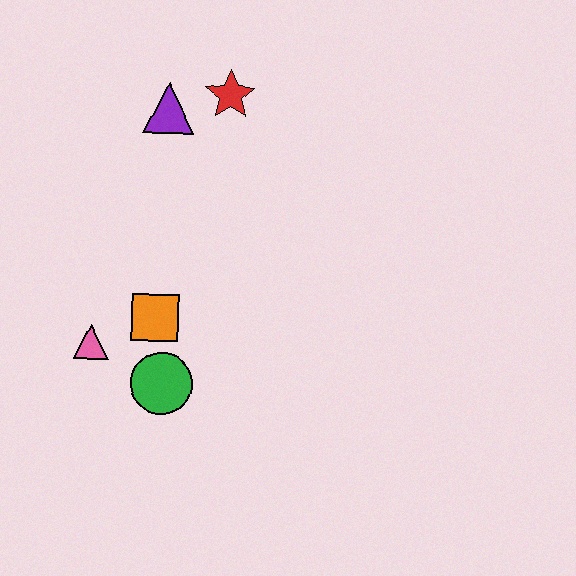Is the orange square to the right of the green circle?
No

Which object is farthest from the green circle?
The red star is farthest from the green circle.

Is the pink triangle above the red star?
No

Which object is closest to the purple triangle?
The red star is closest to the purple triangle.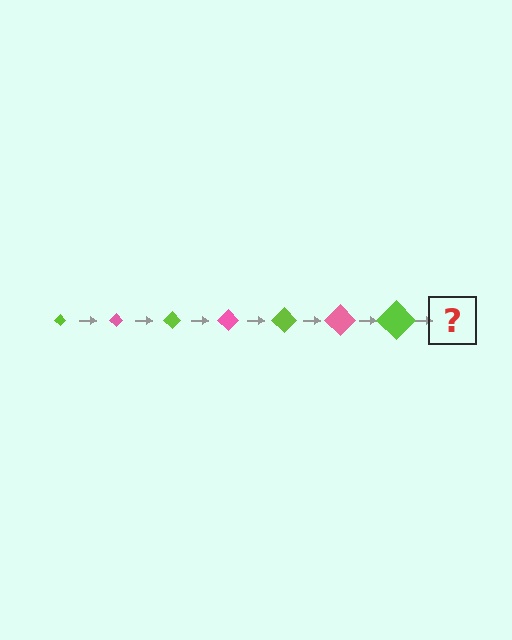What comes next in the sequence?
The next element should be a pink diamond, larger than the previous one.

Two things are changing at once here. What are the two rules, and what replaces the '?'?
The two rules are that the diamond grows larger each step and the color cycles through lime and pink. The '?' should be a pink diamond, larger than the previous one.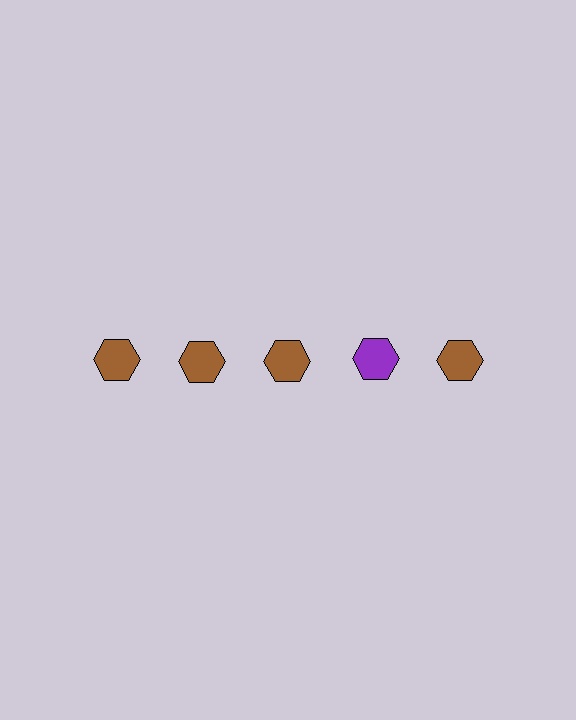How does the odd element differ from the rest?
It has a different color: purple instead of brown.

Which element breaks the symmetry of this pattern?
The purple hexagon in the top row, second from right column breaks the symmetry. All other shapes are brown hexagons.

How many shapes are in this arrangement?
There are 5 shapes arranged in a grid pattern.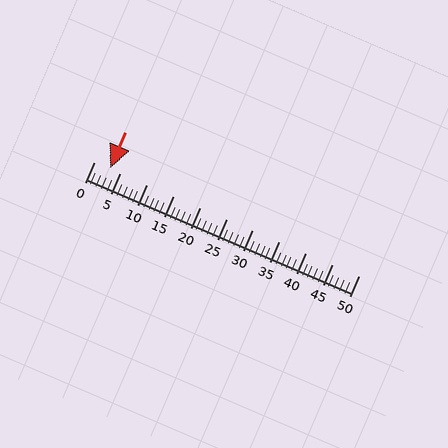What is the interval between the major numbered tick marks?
The major tick marks are spaced 5 units apart.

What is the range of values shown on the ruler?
The ruler shows values from 0 to 50.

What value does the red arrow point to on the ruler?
The red arrow points to approximately 3.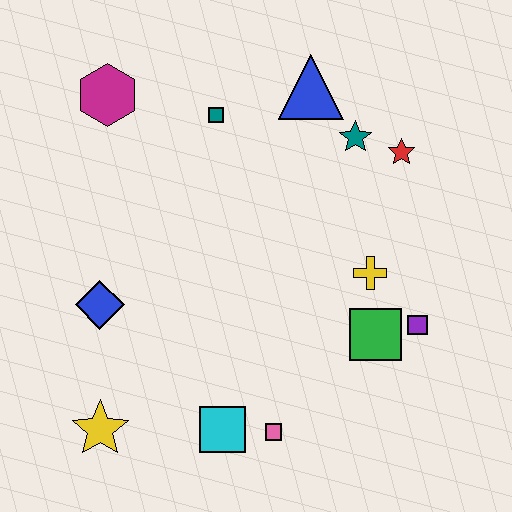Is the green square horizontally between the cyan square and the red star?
Yes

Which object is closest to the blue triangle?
The teal star is closest to the blue triangle.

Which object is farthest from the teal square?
The yellow star is farthest from the teal square.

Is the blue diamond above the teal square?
No